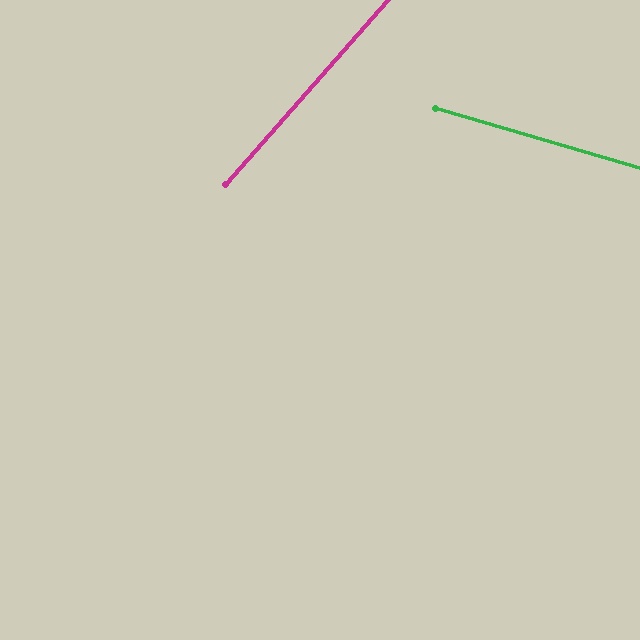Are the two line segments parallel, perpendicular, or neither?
Neither parallel nor perpendicular — they differ by about 65°.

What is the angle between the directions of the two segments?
Approximately 65 degrees.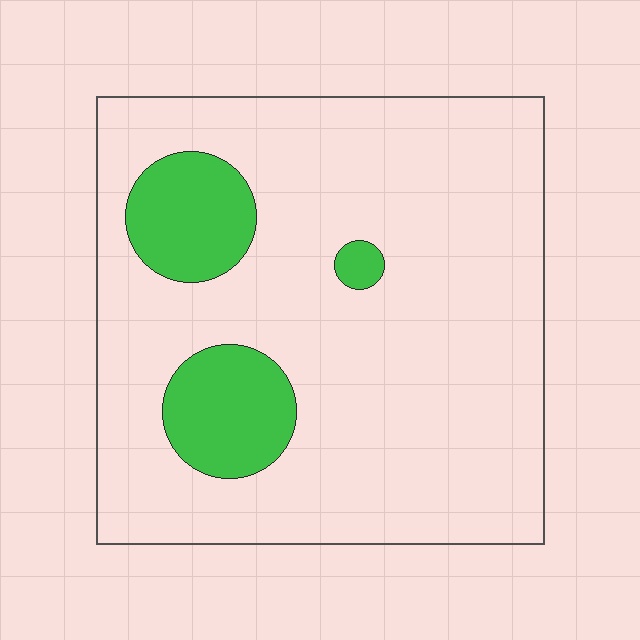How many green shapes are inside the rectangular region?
3.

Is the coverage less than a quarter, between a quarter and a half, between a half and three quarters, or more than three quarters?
Less than a quarter.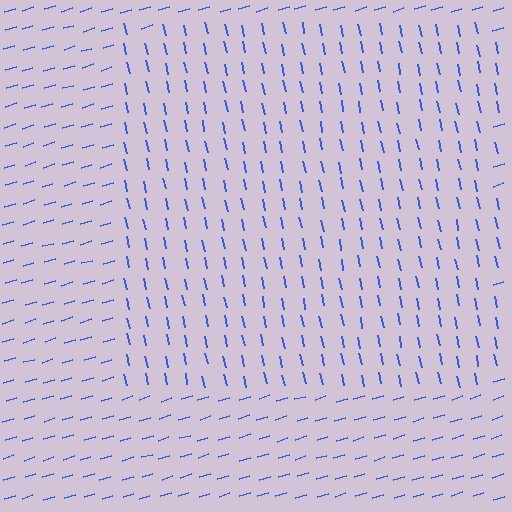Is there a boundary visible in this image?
Yes, there is a texture boundary formed by a change in line orientation.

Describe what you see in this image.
The image is filled with small blue line segments. A rectangle region in the image has lines oriented differently from the surrounding lines, creating a visible texture boundary.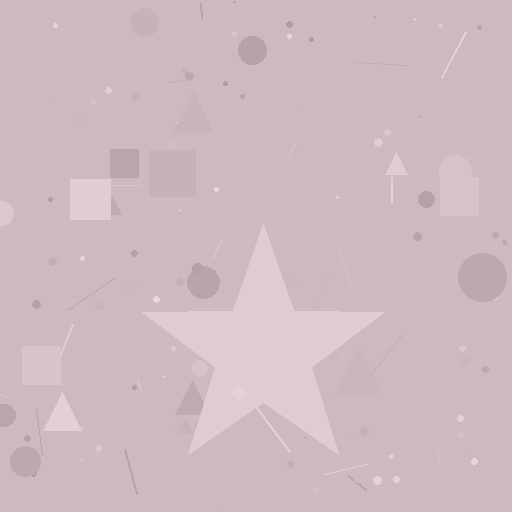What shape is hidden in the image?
A star is hidden in the image.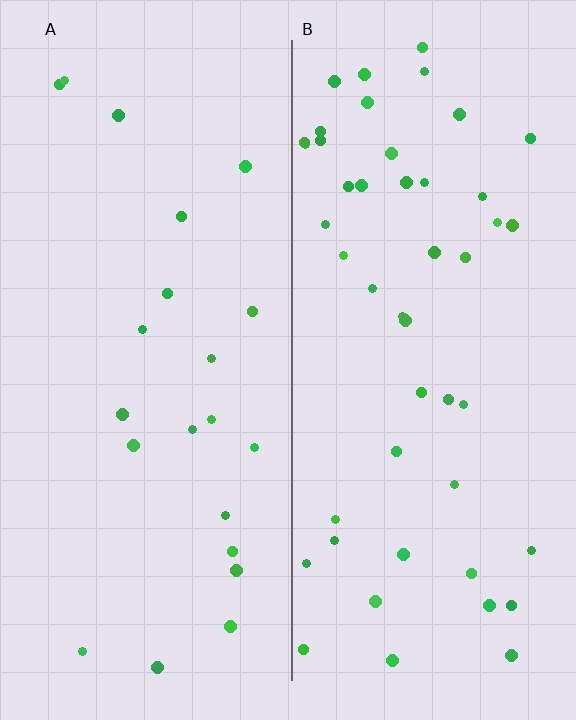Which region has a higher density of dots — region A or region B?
B (the right).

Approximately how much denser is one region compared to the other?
Approximately 2.2× — region B over region A.